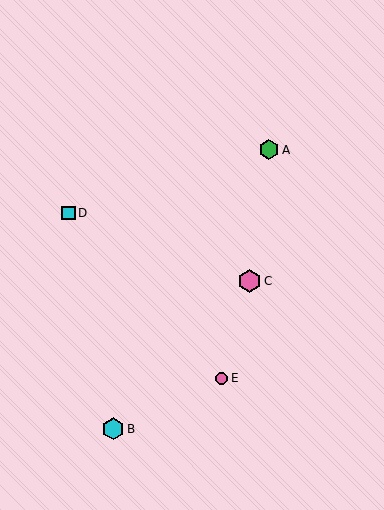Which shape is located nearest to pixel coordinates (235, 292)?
The pink hexagon (labeled C) at (249, 281) is nearest to that location.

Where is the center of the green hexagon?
The center of the green hexagon is at (269, 150).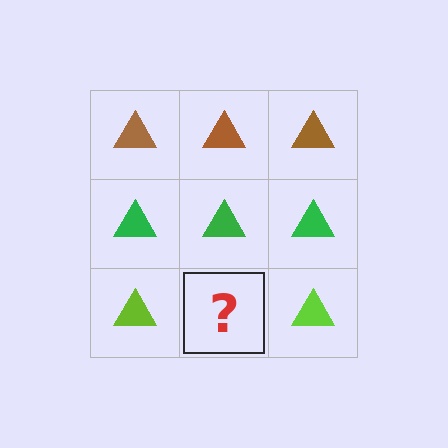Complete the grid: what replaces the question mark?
The question mark should be replaced with a lime triangle.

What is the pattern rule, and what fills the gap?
The rule is that each row has a consistent color. The gap should be filled with a lime triangle.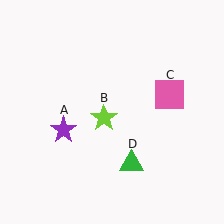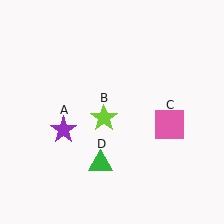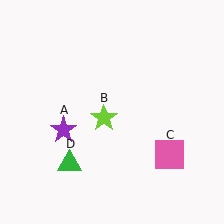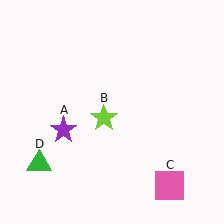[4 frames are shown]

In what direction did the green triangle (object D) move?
The green triangle (object D) moved left.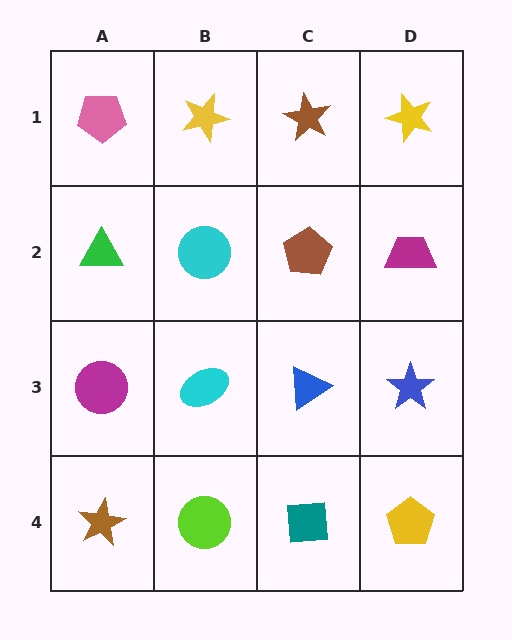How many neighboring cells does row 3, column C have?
4.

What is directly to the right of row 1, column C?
A yellow star.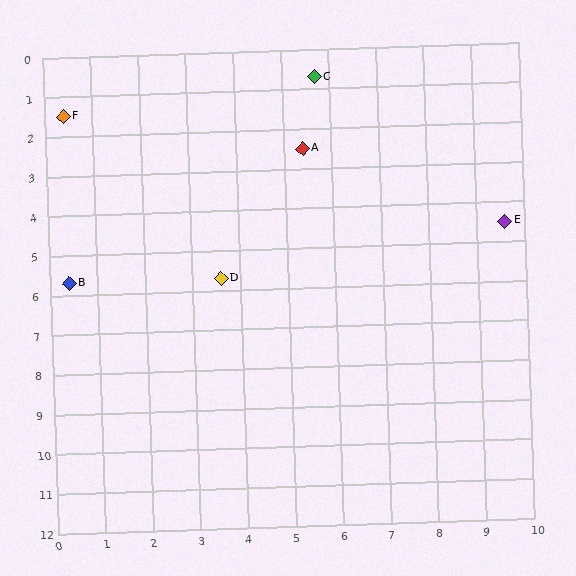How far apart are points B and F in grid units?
Points B and F are about 4.2 grid units apart.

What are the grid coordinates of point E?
Point E is at approximately (9.6, 4.5).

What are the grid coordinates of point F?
Point F is at approximately (0.4, 1.5).